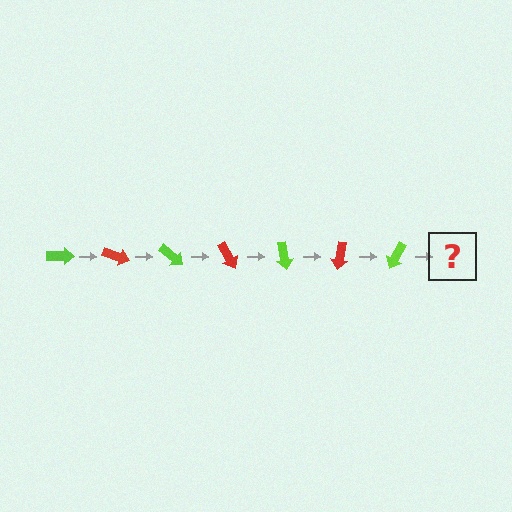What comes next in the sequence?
The next element should be a red arrow, rotated 140 degrees from the start.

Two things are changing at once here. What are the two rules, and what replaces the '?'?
The two rules are that it rotates 20 degrees each step and the color cycles through lime and red. The '?' should be a red arrow, rotated 140 degrees from the start.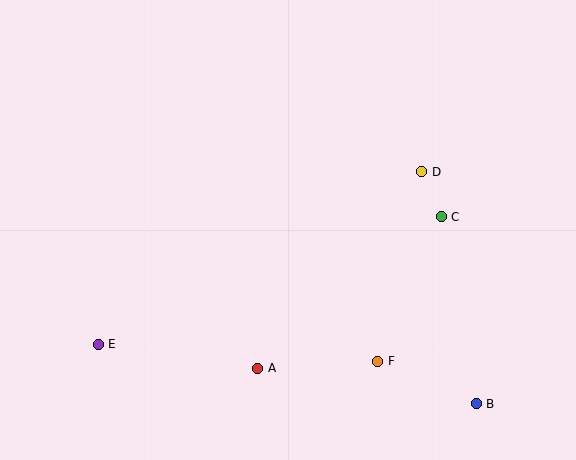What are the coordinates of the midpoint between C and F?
The midpoint between C and F is at (410, 289).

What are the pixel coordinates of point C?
Point C is at (441, 217).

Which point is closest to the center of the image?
Point A at (258, 368) is closest to the center.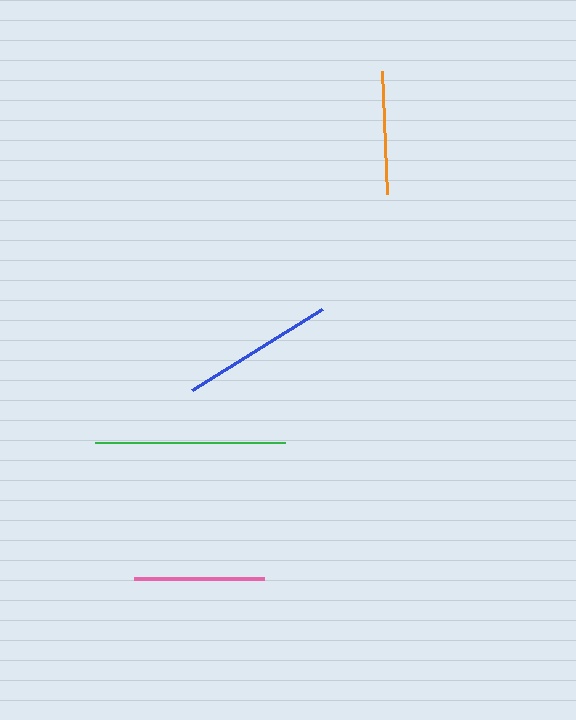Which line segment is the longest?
The green line is the longest at approximately 191 pixels.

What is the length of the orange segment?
The orange segment is approximately 123 pixels long.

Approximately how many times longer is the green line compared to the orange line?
The green line is approximately 1.5 times the length of the orange line.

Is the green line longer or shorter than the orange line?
The green line is longer than the orange line.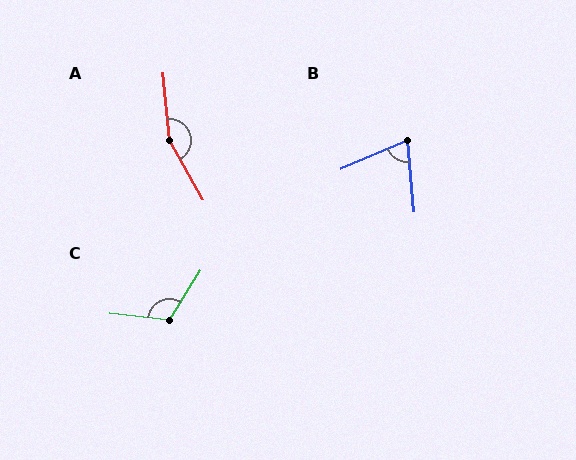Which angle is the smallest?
B, at approximately 72 degrees.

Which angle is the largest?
A, at approximately 155 degrees.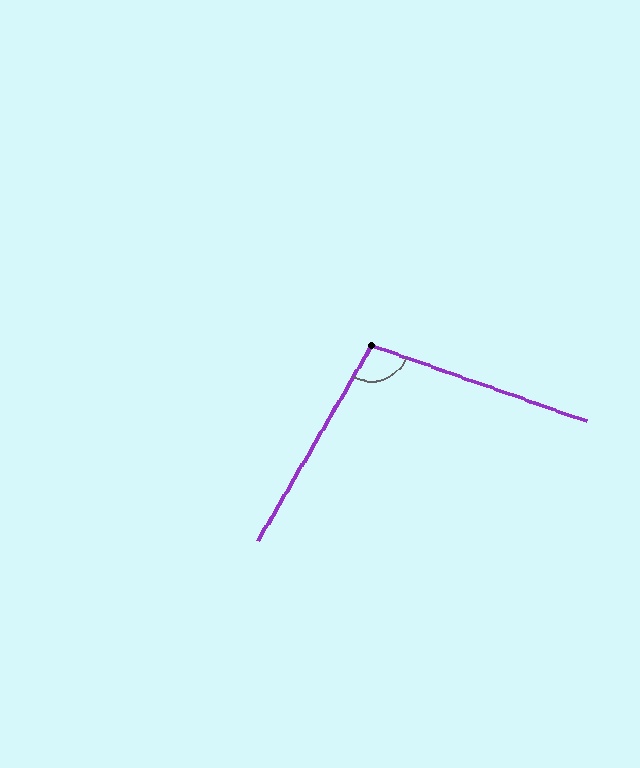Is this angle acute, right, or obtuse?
It is obtuse.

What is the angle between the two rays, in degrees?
Approximately 100 degrees.